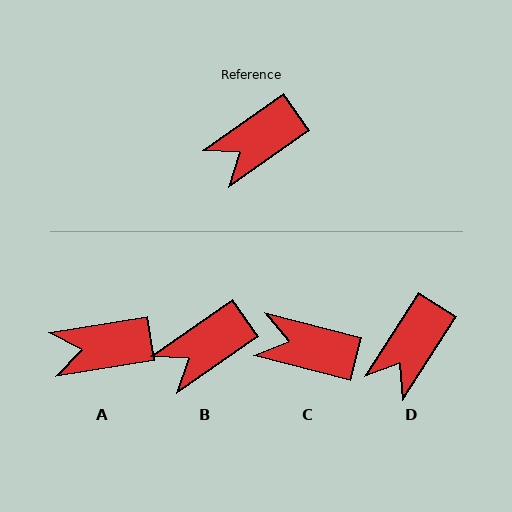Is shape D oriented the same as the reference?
No, it is off by about 22 degrees.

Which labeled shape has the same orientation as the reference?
B.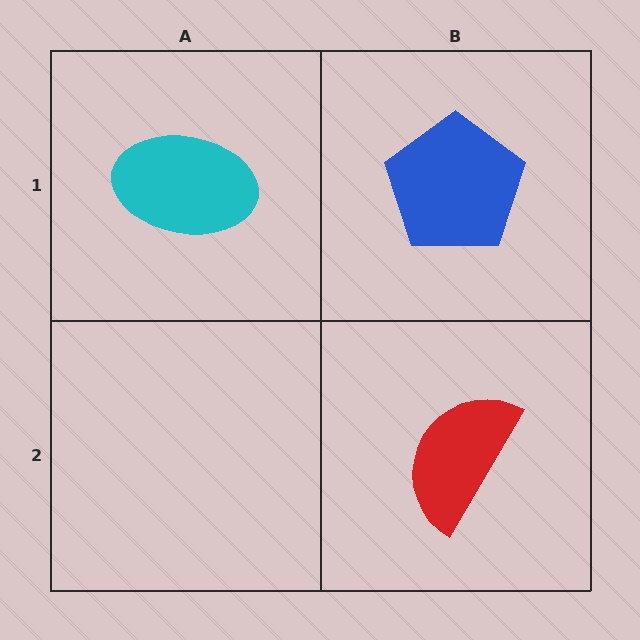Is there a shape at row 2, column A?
No, that cell is empty.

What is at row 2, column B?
A red semicircle.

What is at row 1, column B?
A blue pentagon.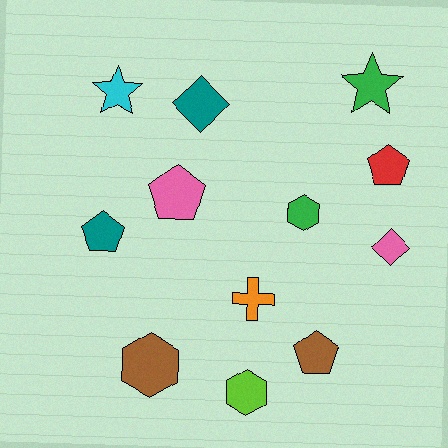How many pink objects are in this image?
There are 2 pink objects.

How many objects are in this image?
There are 12 objects.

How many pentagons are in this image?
There are 4 pentagons.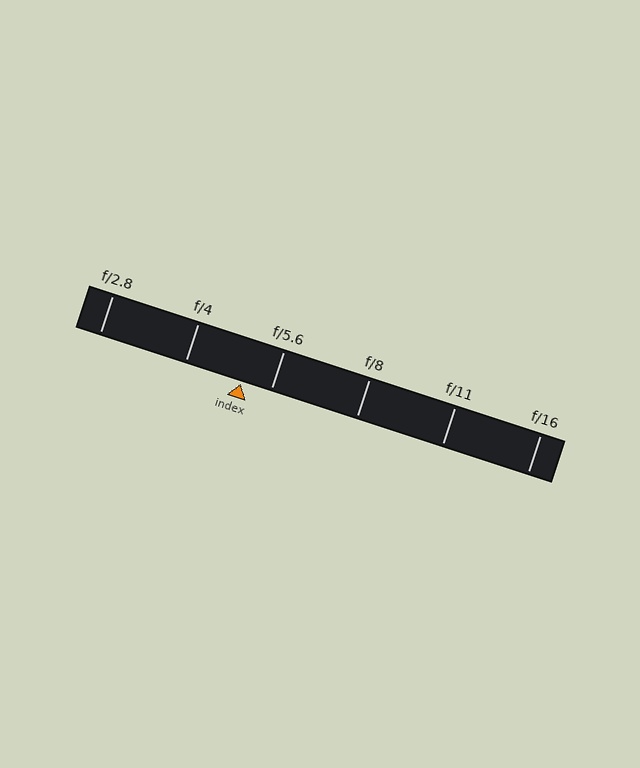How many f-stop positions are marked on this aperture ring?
There are 6 f-stop positions marked.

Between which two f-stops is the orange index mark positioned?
The index mark is between f/4 and f/5.6.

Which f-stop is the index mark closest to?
The index mark is closest to f/5.6.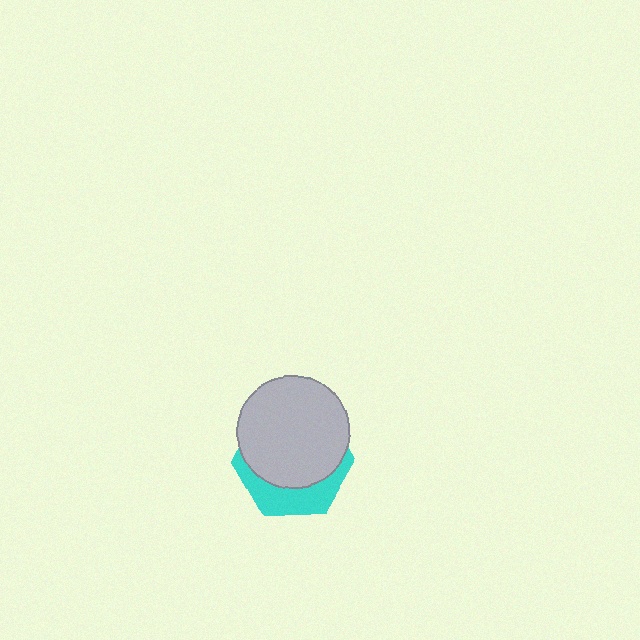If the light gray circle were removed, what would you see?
You would see the complete cyan hexagon.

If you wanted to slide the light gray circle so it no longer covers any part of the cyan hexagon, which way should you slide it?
Slide it up — that is the most direct way to separate the two shapes.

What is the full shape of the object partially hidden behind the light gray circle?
The partially hidden object is a cyan hexagon.